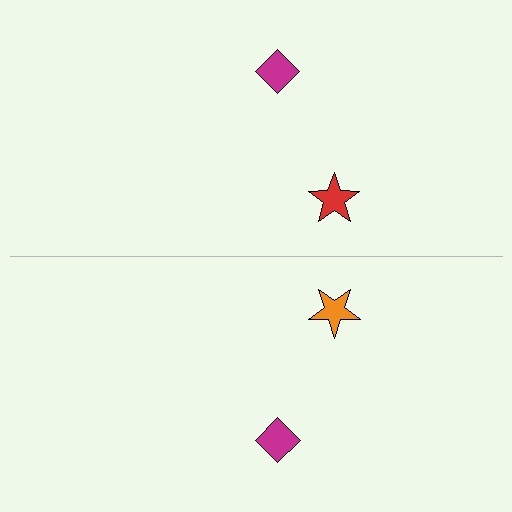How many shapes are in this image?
There are 4 shapes in this image.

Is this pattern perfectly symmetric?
No, the pattern is not perfectly symmetric. The orange star on the bottom side breaks the symmetry — its mirror counterpart is red.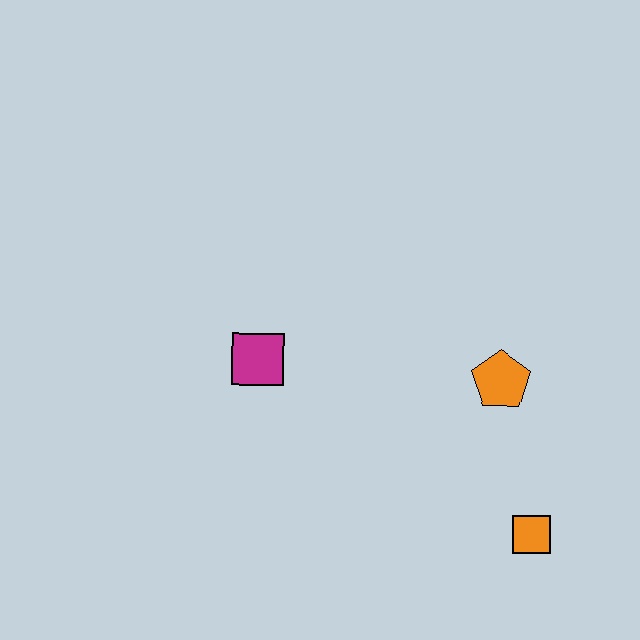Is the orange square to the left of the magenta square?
No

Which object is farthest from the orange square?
The magenta square is farthest from the orange square.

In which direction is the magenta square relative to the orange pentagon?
The magenta square is to the left of the orange pentagon.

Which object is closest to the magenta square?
The orange pentagon is closest to the magenta square.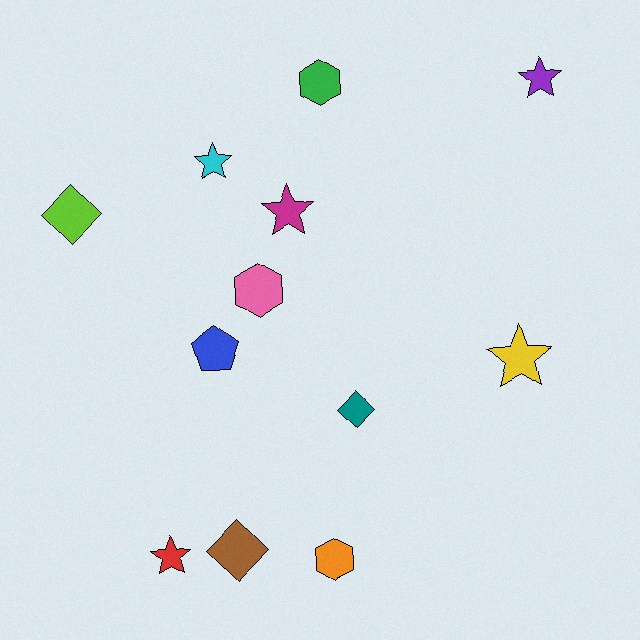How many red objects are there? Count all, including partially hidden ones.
There is 1 red object.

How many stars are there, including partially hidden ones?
There are 5 stars.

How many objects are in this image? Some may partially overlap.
There are 12 objects.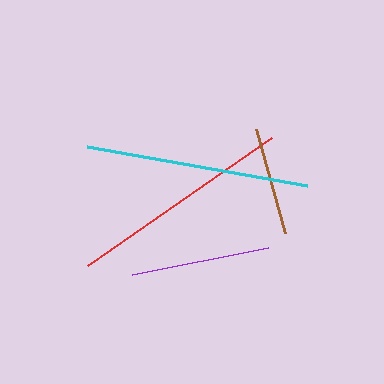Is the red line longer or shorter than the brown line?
The red line is longer than the brown line.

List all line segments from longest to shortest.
From longest to shortest: red, cyan, purple, brown.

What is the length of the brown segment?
The brown segment is approximately 107 pixels long.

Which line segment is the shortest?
The brown line is the shortest at approximately 107 pixels.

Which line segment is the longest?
The red line is the longest at approximately 225 pixels.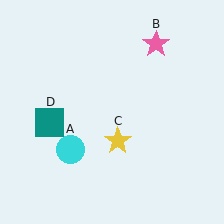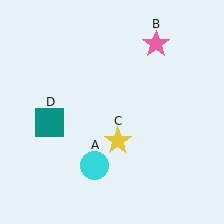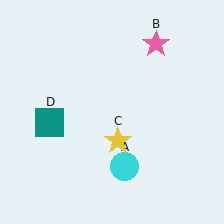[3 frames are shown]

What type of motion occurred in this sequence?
The cyan circle (object A) rotated counterclockwise around the center of the scene.